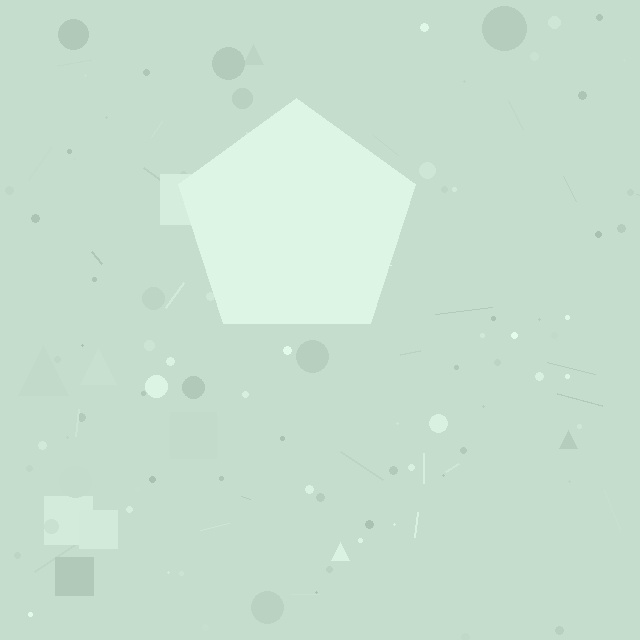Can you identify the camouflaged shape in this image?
The camouflaged shape is a pentagon.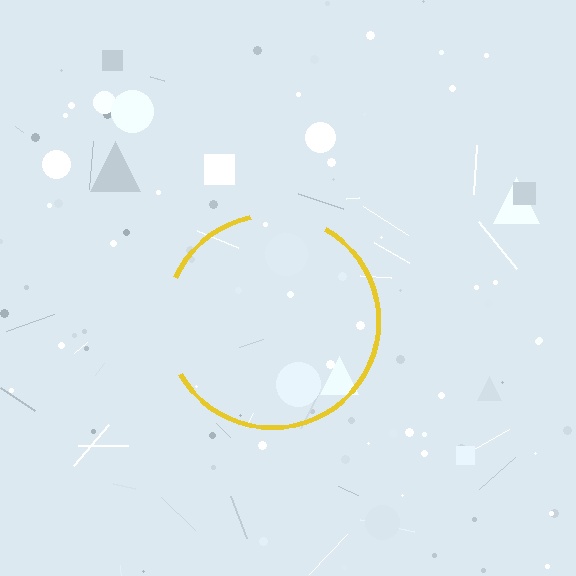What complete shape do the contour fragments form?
The contour fragments form a circle.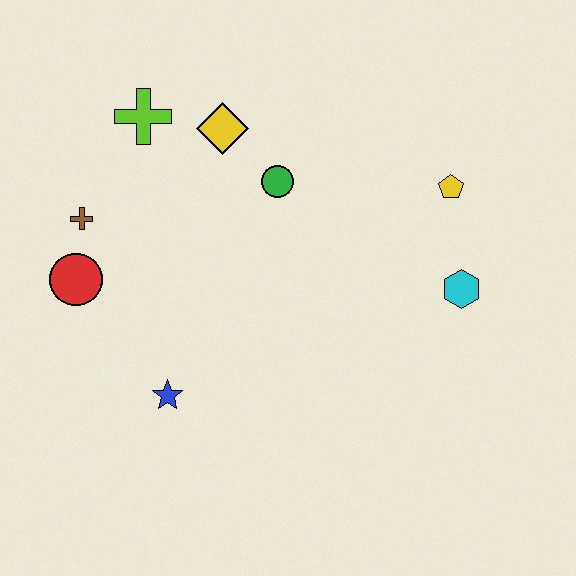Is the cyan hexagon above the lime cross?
No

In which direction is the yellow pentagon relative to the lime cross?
The yellow pentagon is to the right of the lime cross.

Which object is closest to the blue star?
The red circle is closest to the blue star.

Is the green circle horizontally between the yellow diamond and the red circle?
No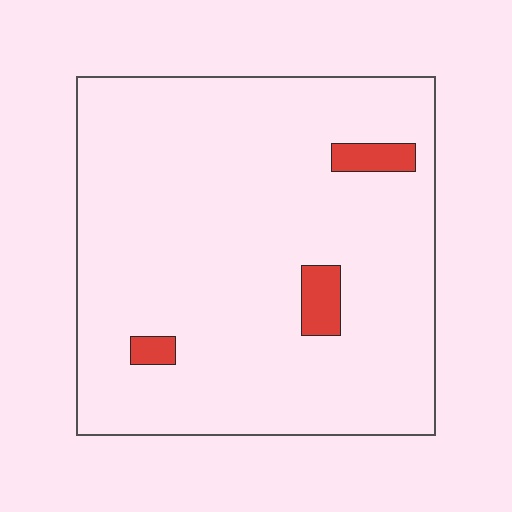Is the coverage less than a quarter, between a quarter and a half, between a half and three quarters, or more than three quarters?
Less than a quarter.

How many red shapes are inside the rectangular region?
3.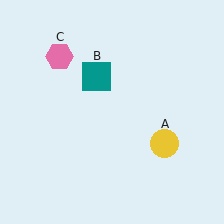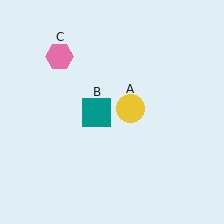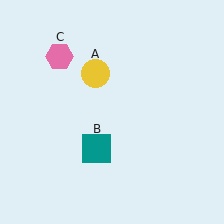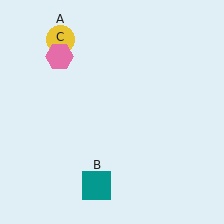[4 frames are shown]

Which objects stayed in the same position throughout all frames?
Pink hexagon (object C) remained stationary.